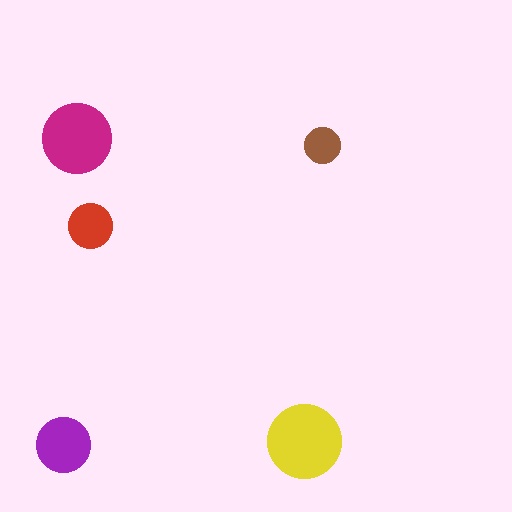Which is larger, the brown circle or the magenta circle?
The magenta one.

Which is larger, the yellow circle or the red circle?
The yellow one.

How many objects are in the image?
There are 5 objects in the image.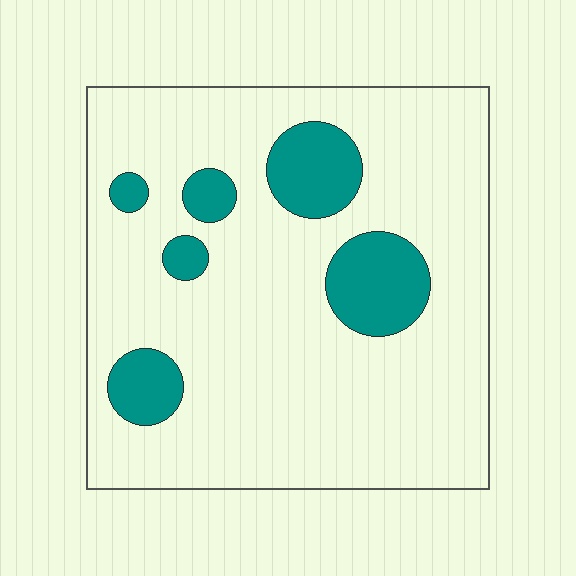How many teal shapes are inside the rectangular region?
6.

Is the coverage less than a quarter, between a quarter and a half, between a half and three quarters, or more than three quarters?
Less than a quarter.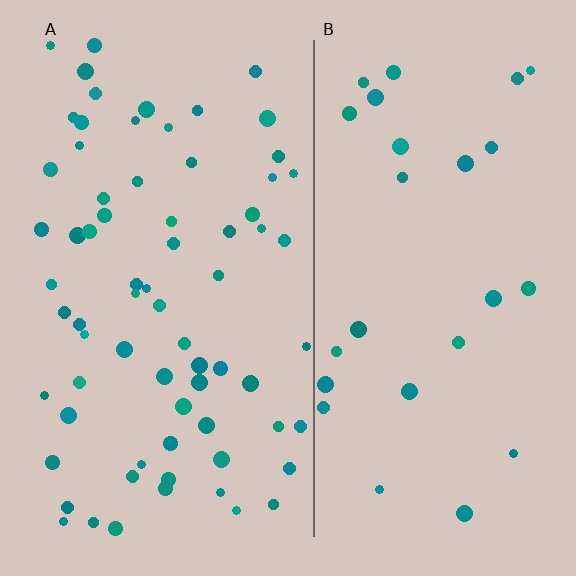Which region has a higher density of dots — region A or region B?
A (the left).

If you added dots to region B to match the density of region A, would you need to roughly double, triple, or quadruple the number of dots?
Approximately triple.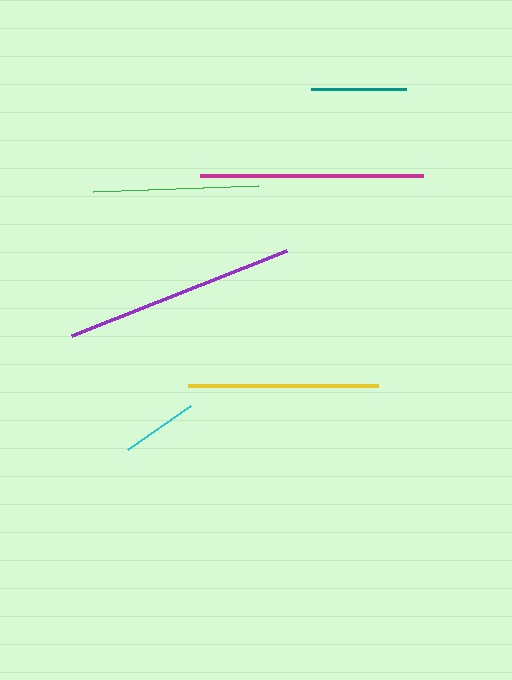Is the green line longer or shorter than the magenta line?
The magenta line is longer than the green line.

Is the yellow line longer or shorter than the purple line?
The purple line is longer than the yellow line.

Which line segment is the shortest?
The cyan line is the shortest at approximately 77 pixels.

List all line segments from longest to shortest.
From longest to shortest: purple, magenta, yellow, green, teal, cyan.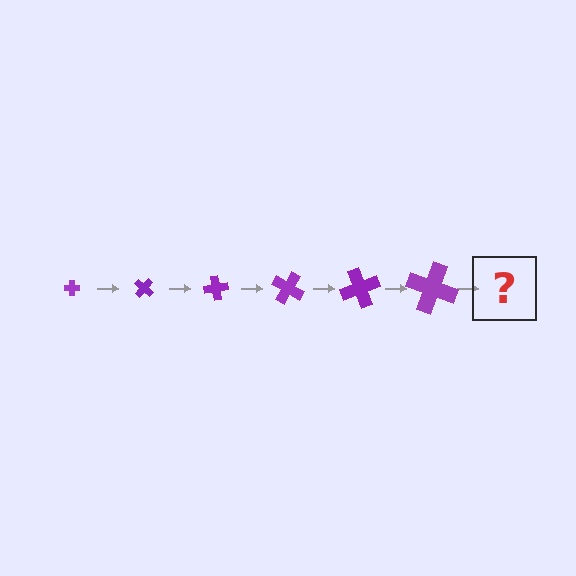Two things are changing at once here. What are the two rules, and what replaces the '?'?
The two rules are that the cross grows larger each step and it rotates 40 degrees each step. The '?' should be a cross, larger than the previous one and rotated 240 degrees from the start.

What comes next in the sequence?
The next element should be a cross, larger than the previous one and rotated 240 degrees from the start.